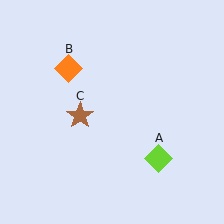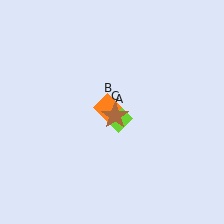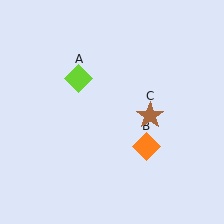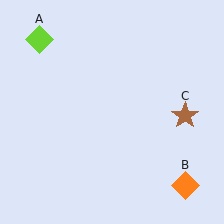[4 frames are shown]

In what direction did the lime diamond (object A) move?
The lime diamond (object A) moved up and to the left.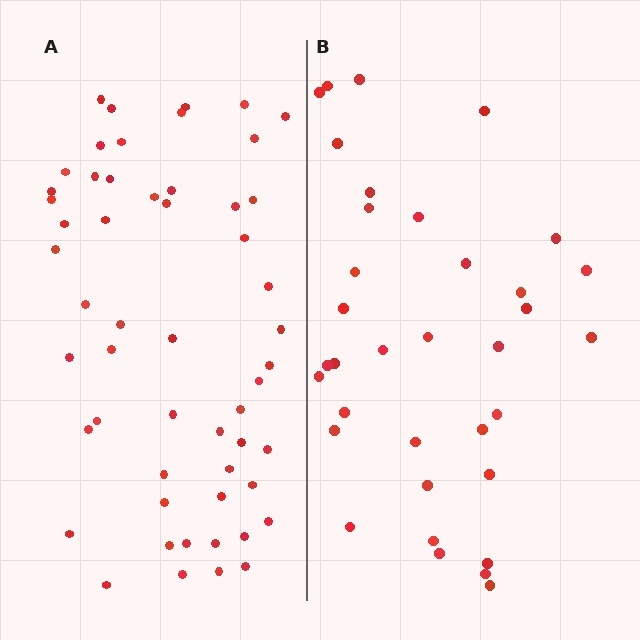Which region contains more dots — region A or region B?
Region A (the left region) has more dots.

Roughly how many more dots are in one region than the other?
Region A has approximately 20 more dots than region B.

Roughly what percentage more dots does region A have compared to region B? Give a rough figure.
About 55% more.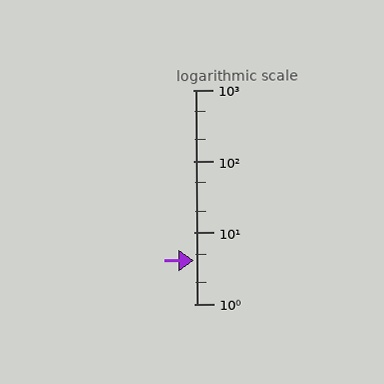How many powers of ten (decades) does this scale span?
The scale spans 3 decades, from 1 to 1000.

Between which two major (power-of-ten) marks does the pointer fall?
The pointer is between 1 and 10.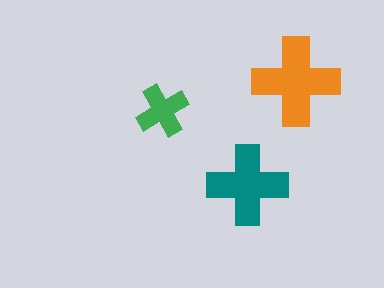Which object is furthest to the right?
The orange cross is rightmost.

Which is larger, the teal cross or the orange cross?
The orange one.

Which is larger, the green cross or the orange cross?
The orange one.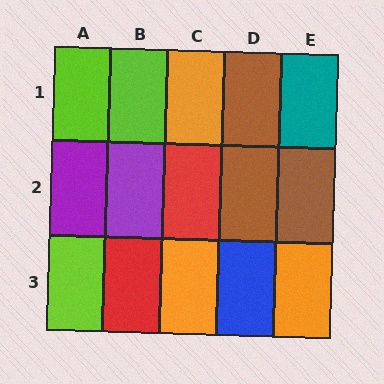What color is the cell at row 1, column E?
Teal.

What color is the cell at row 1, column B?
Lime.